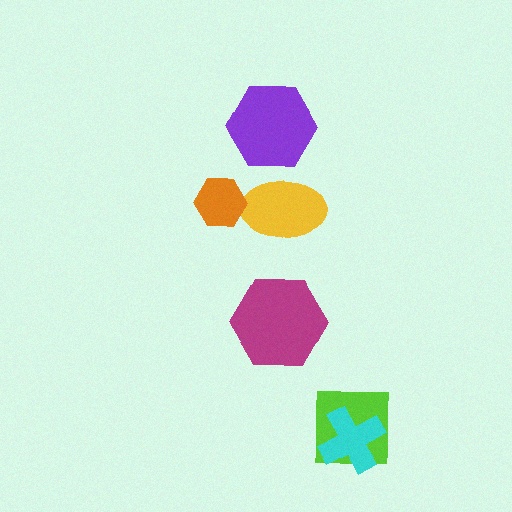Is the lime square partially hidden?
Yes, it is partially covered by another shape.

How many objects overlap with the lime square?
1 object overlaps with the lime square.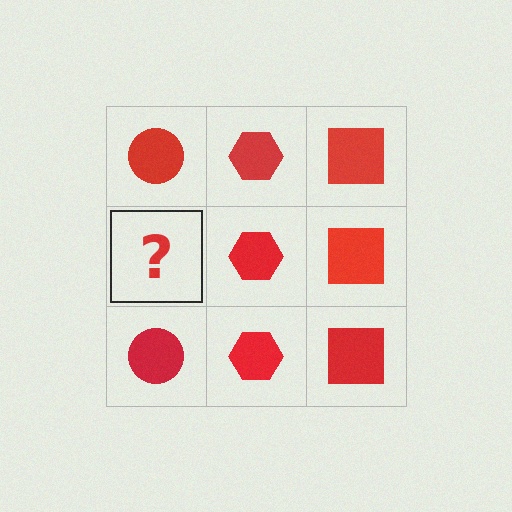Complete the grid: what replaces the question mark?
The question mark should be replaced with a red circle.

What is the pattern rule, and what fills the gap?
The rule is that each column has a consistent shape. The gap should be filled with a red circle.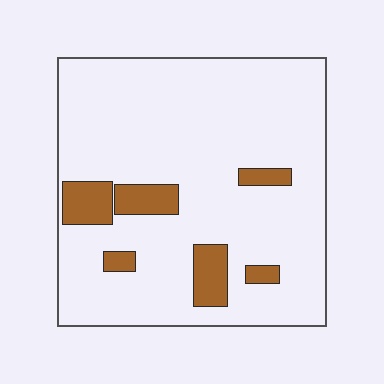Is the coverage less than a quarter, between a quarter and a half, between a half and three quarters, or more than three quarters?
Less than a quarter.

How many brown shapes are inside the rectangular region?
6.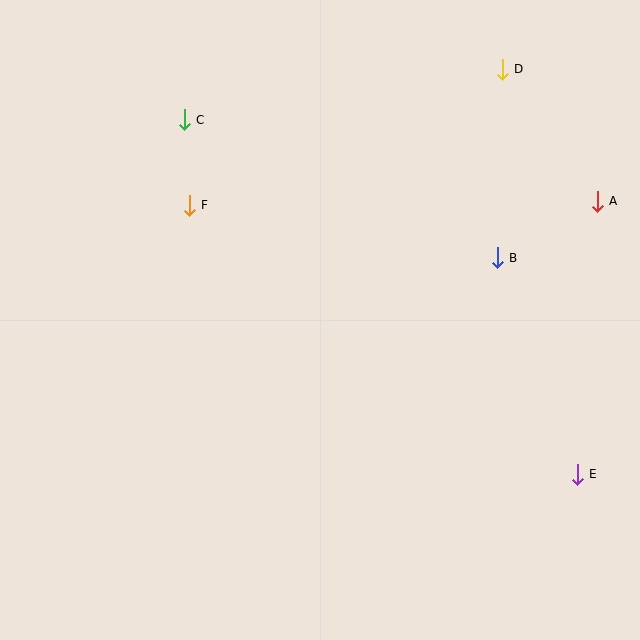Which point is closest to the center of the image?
Point F at (189, 205) is closest to the center.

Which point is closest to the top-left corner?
Point C is closest to the top-left corner.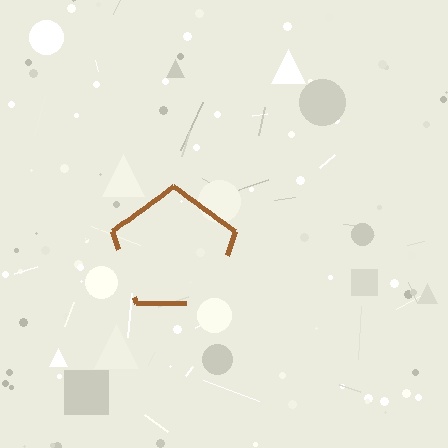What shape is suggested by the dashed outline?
The dashed outline suggests a pentagon.